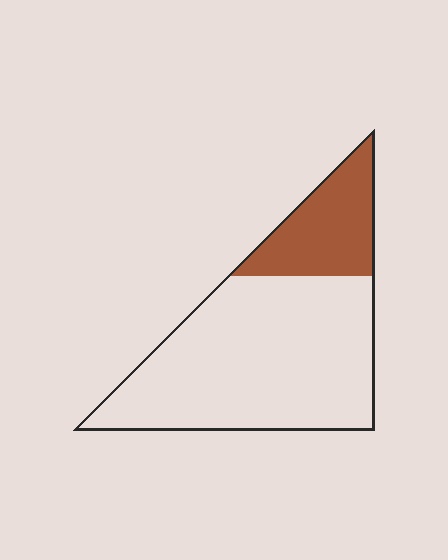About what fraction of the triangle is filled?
About one quarter (1/4).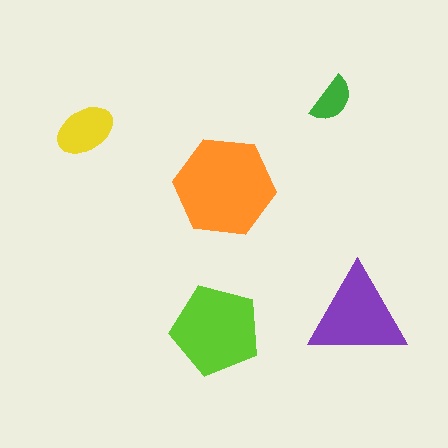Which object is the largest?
The orange hexagon.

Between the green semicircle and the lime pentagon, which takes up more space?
The lime pentagon.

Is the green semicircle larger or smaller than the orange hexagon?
Smaller.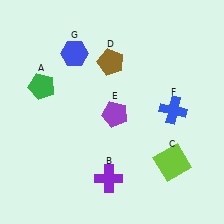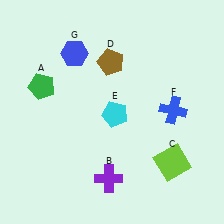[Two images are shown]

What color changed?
The pentagon (E) changed from purple in Image 1 to cyan in Image 2.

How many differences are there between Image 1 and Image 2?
There is 1 difference between the two images.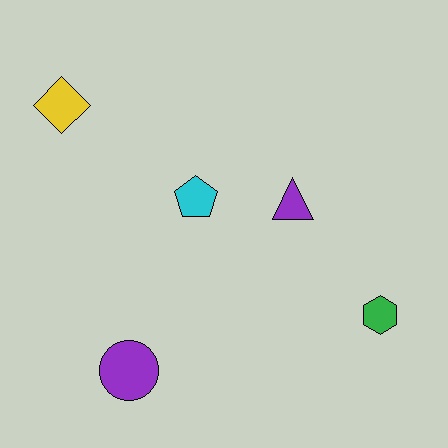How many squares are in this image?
There are no squares.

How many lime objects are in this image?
There are no lime objects.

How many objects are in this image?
There are 5 objects.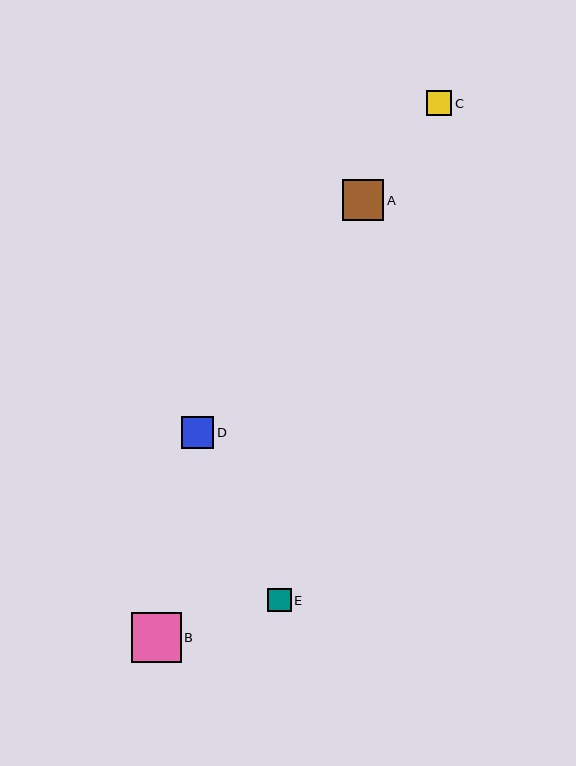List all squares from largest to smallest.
From largest to smallest: B, A, D, C, E.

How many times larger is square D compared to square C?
Square D is approximately 1.3 times the size of square C.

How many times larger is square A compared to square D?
Square A is approximately 1.2 times the size of square D.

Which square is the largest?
Square B is the largest with a size of approximately 50 pixels.